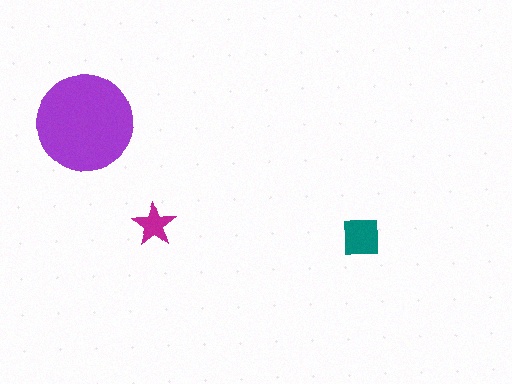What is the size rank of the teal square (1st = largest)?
2nd.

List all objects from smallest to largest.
The magenta star, the teal square, the purple circle.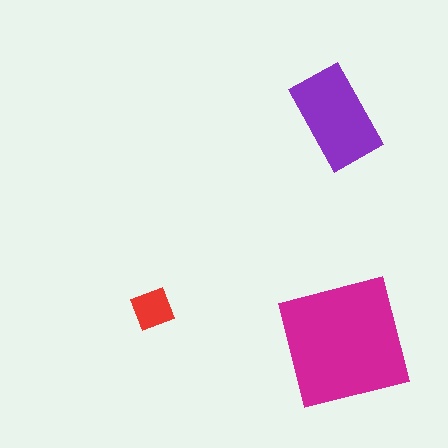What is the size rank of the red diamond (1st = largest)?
3rd.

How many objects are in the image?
There are 3 objects in the image.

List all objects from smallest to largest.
The red diamond, the purple rectangle, the magenta square.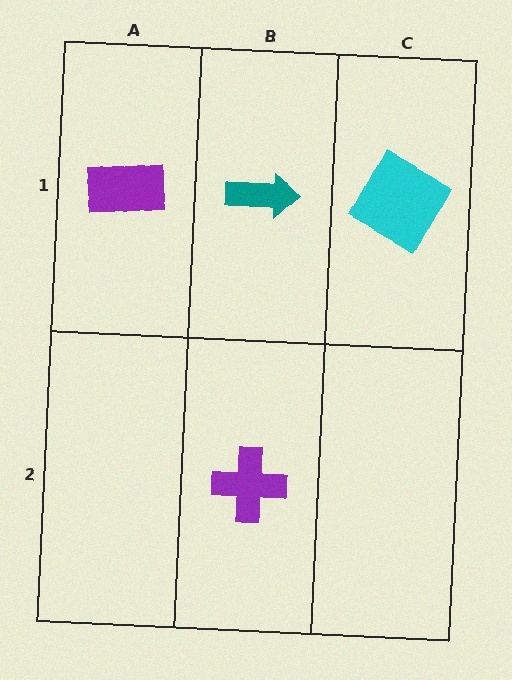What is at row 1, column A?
A purple rectangle.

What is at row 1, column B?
A teal arrow.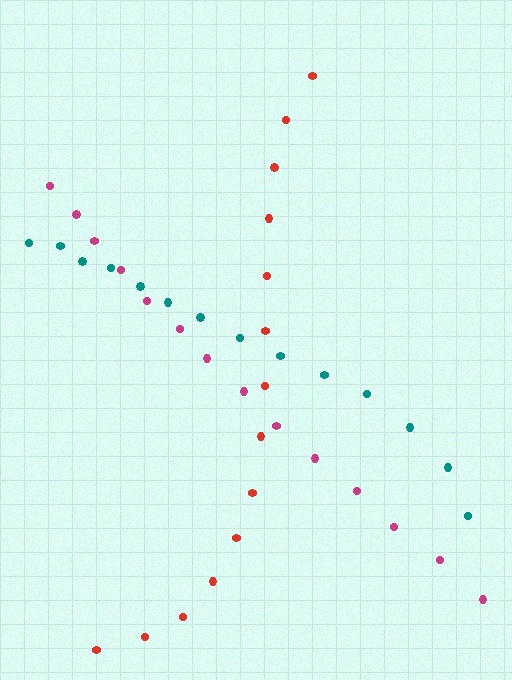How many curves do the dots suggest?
There are 3 distinct paths.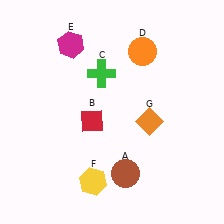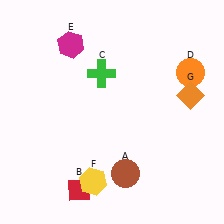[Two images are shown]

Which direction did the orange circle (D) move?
The orange circle (D) moved right.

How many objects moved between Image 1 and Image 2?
3 objects moved between the two images.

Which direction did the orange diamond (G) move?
The orange diamond (G) moved right.